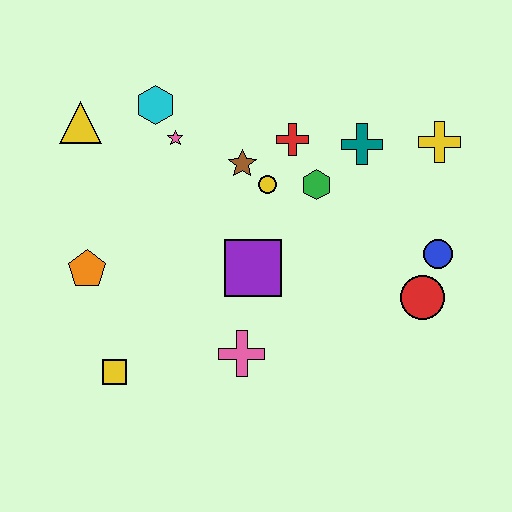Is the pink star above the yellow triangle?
No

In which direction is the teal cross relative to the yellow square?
The teal cross is to the right of the yellow square.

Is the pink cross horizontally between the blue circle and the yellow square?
Yes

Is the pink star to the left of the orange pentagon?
No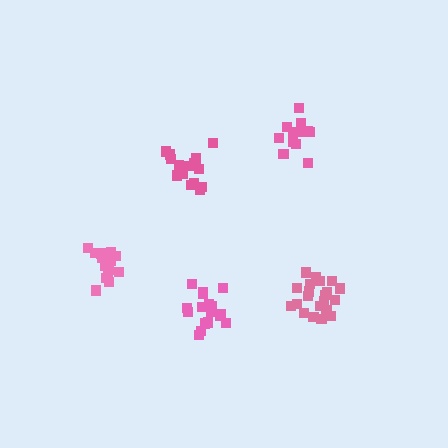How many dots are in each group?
Group 1: 18 dots, Group 2: 16 dots, Group 3: 15 dots, Group 4: 17 dots, Group 5: 21 dots (87 total).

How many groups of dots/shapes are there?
There are 5 groups.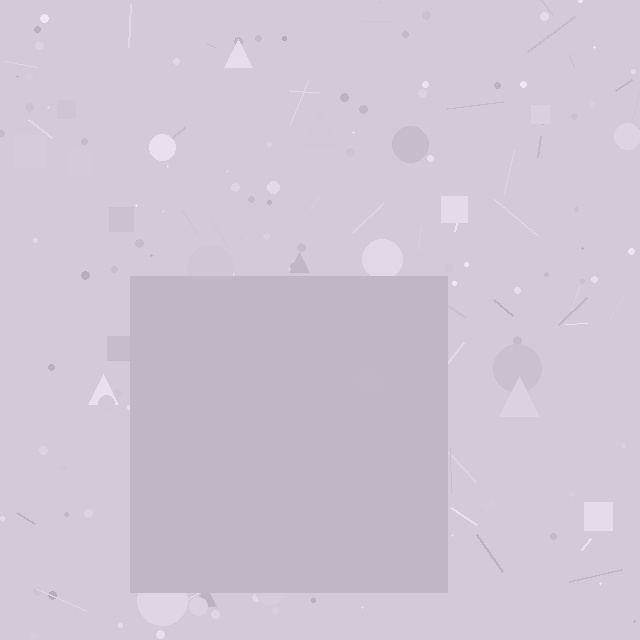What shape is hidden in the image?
A square is hidden in the image.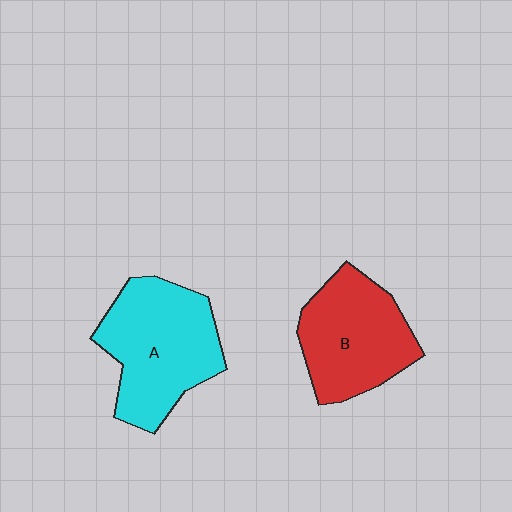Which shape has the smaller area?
Shape B (red).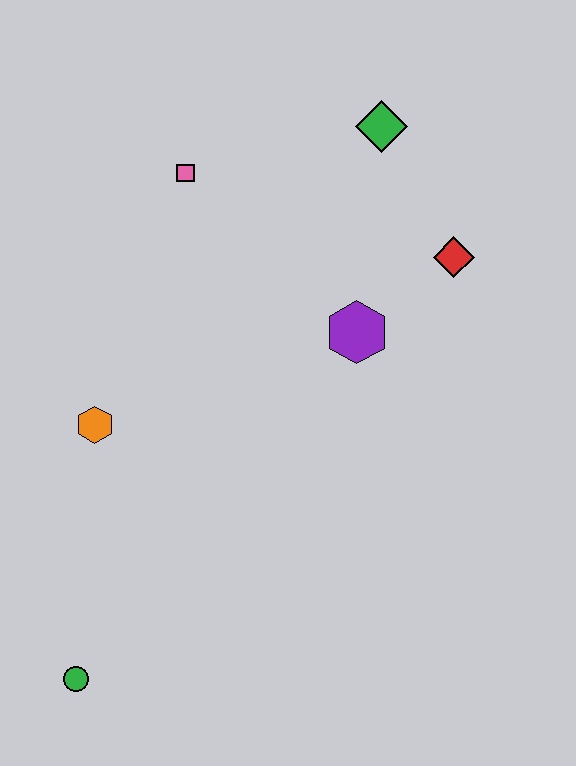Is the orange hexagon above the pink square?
No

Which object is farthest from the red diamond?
The green circle is farthest from the red diamond.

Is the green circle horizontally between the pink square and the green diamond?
No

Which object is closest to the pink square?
The green diamond is closest to the pink square.